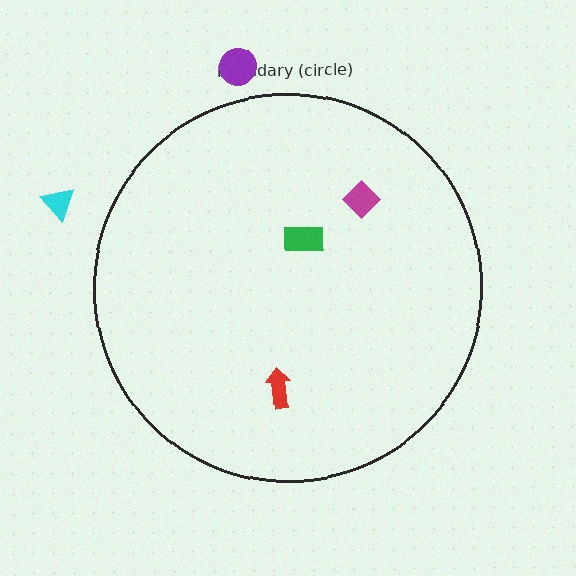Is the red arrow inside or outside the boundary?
Inside.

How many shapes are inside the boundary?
3 inside, 2 outside.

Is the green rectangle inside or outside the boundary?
Inside.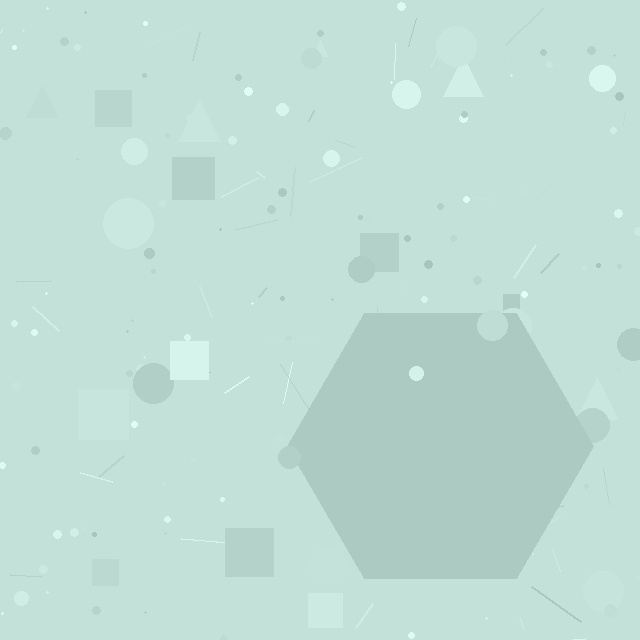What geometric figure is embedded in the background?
A hexagon is embedded in the background.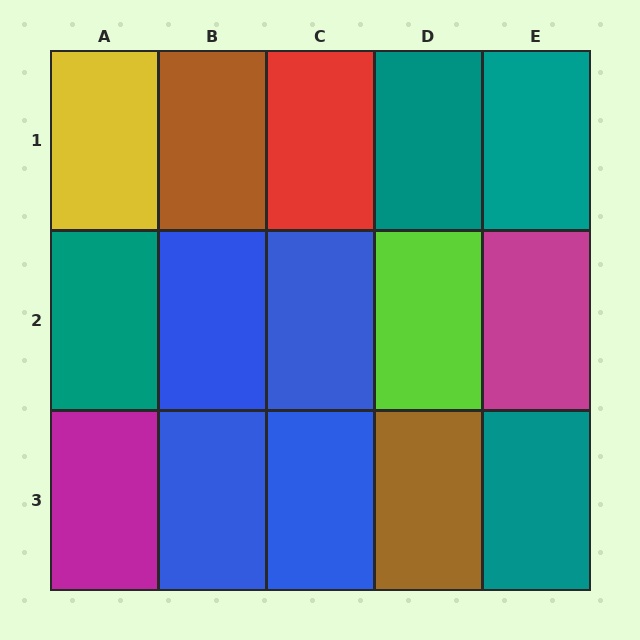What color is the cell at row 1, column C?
Red.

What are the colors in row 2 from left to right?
Teal, blue, blue, lime, magenta.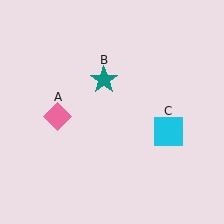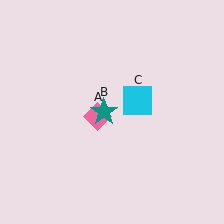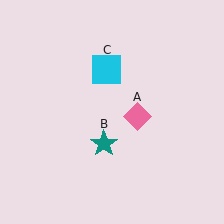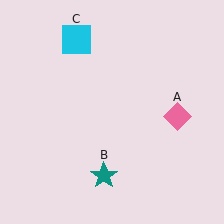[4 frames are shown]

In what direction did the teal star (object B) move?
The teal star (object B) moved down.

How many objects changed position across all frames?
3 objects changed position: pink diamond (object A), teal star (object B), cyan square (object C).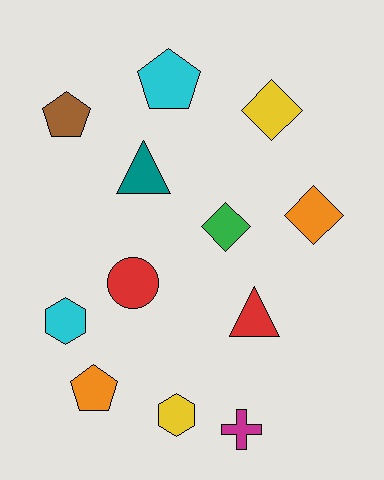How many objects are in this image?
There are 12 objects.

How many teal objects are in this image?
There is 1 teal object.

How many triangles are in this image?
There are 2 triangles.